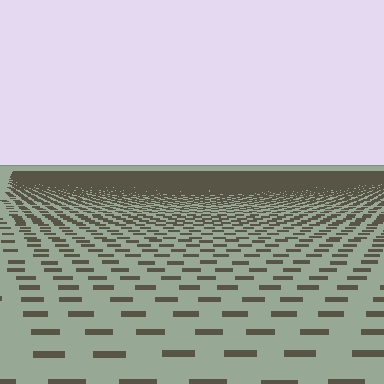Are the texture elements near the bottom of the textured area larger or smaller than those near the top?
Larger. Near the bottom, elements are closer to the viewer and appear at a bigger on-screen size.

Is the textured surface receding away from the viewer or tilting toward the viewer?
The surface is receding away from the viewer. Texture elements get smaller and denser toward the top.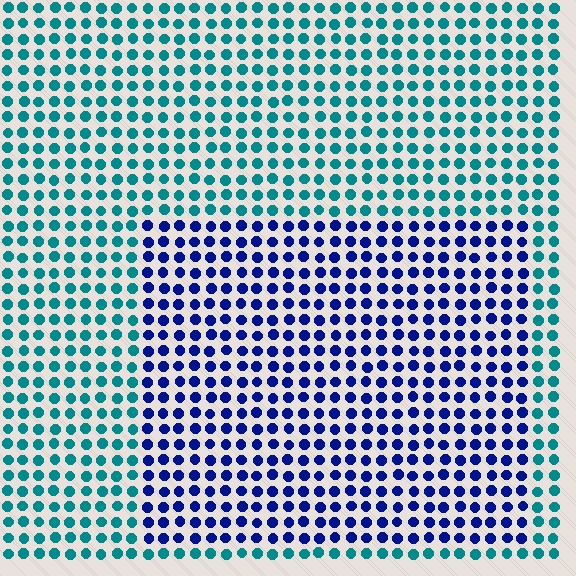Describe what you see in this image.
The image is filled with small teal elements in a uniform arrangement. A rectangle-shaped region is visible where the elements are tinted to a slightly different hue, forming a subtle color boundary.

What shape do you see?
I see a rectangle.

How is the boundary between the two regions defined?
The boundary is defined purely by a slight shift in hue (about 52 degrees). Spacing, size, and orientation are identical on both sides.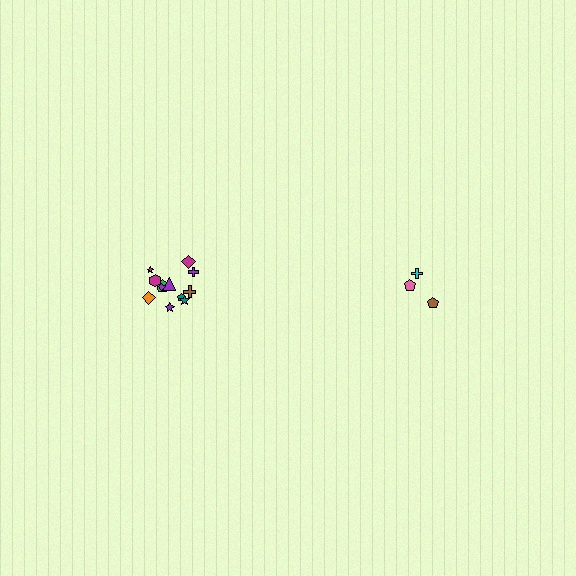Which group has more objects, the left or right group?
The left group.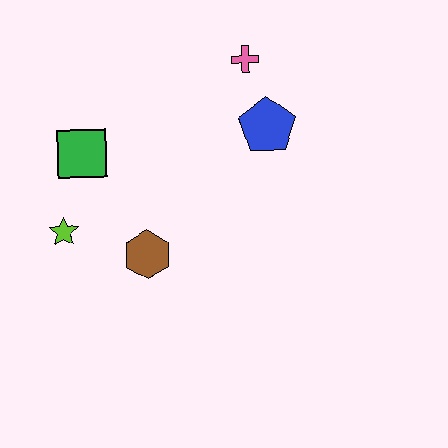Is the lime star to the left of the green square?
Yes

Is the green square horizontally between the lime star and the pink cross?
Yes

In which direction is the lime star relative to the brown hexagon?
The lime star is to the left of the brown hexagon.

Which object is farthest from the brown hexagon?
The pink cross is farthest from the brown hexagon.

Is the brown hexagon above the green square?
No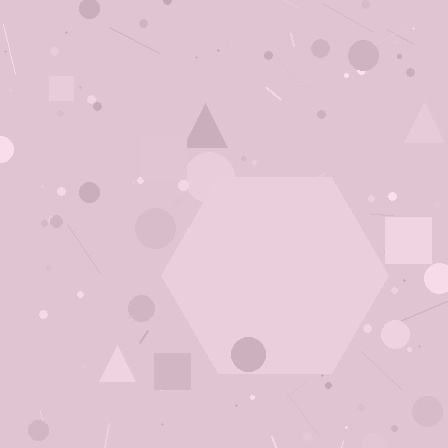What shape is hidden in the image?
A hexagon is hidden in the image.